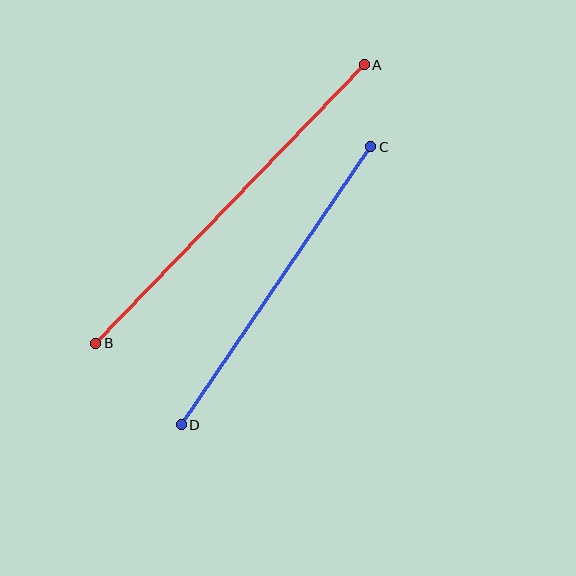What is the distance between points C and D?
The distance is approximately 336 pixels.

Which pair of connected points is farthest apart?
Points A and B are farthest apart.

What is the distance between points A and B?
The distance is approximately 387 pixels.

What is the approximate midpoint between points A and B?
The midpoint is at approximately (230, 204) pixels.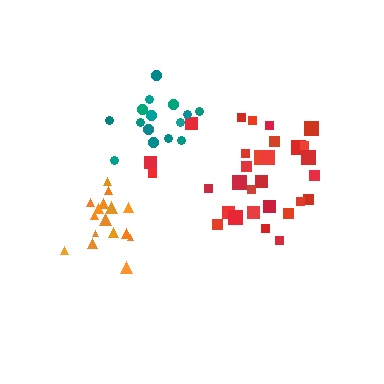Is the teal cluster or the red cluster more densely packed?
Teal.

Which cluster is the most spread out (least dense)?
Red.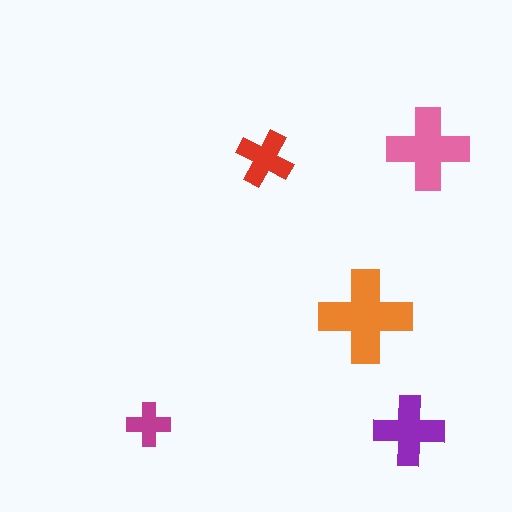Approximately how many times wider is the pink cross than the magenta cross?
About 2 times wider.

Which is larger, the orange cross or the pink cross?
The orange one.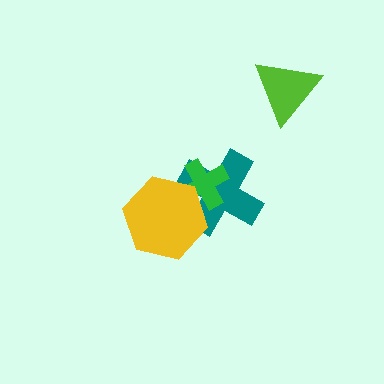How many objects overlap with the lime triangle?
0 objects overlap with the lime triangle.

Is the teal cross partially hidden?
Yes, it is partially covered by another shape.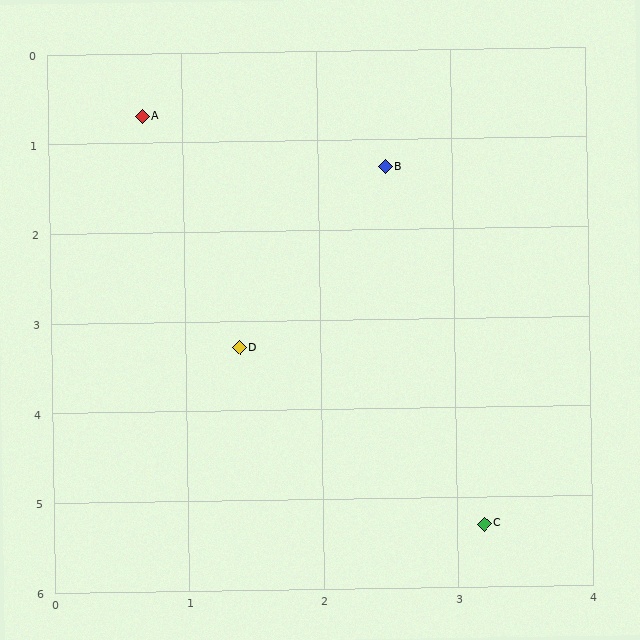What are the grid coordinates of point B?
Point B is at approximately (2.5, 1.3).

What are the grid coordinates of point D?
Point D is at approximately (1.4, 3.3).